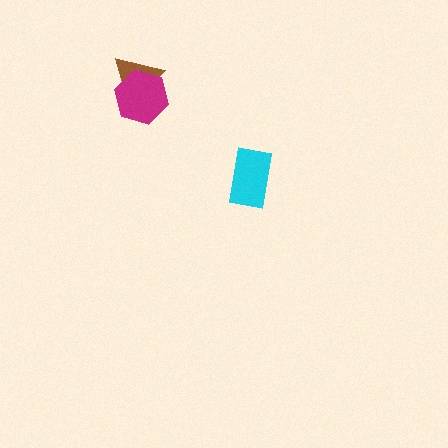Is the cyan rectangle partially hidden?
No, no other shape covers it.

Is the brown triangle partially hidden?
Yes, it is partially covered by another shape.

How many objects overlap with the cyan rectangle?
0 objects overlap with the cyan rectangle.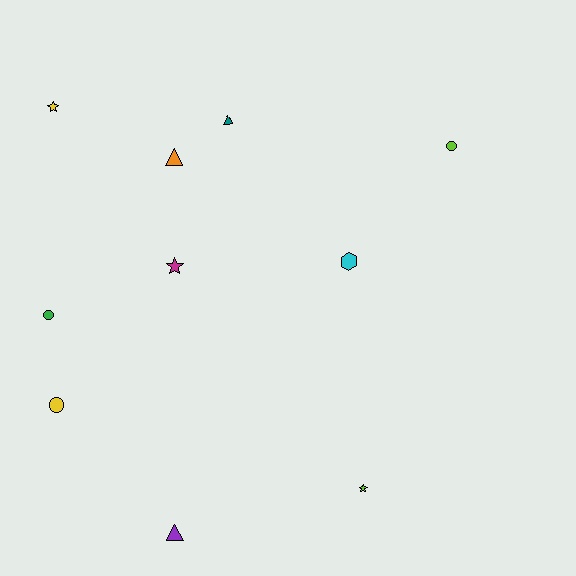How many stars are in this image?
There are 3 stars.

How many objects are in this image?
There are 10 objects.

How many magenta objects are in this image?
There is 1 magenta object.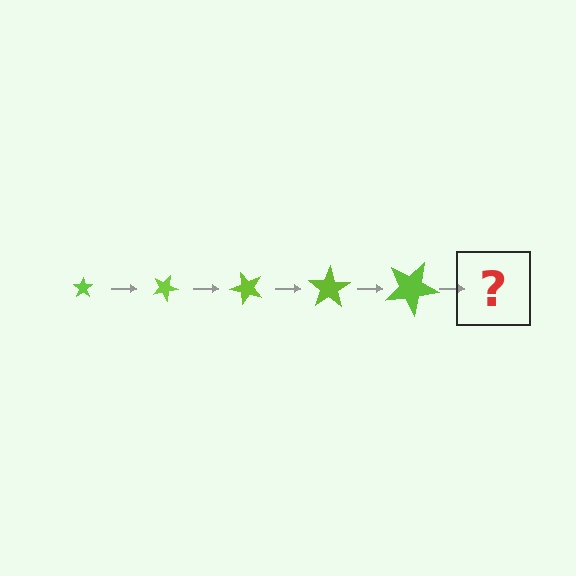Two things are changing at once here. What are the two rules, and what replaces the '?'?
The two rules are that the star grows larger each step and it rotates 25 degrees each step. The '?' should be a star, larger than the previous one and rotated 125 degrees from the start.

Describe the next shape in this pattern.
It should be a star, larger than the previous one and rotated 125 degrees from the start.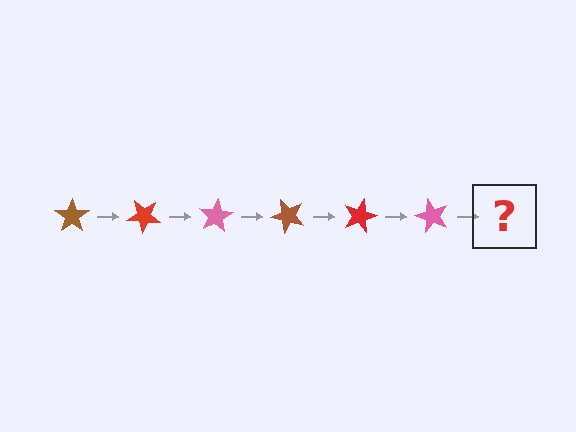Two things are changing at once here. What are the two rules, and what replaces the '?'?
The two rules are that it rotates 40 degrees each step and the color cycles through brown, red, and pink. The '?' should be a brown star, rotated 240 degrees from the start.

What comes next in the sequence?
The next element should be a brown star, rotated 240 degrees from the start.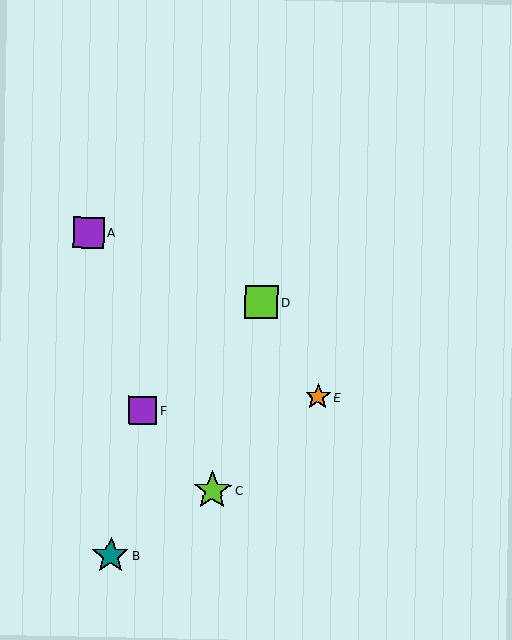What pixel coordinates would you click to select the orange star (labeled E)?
Click at (318, 397) to select the orange star E.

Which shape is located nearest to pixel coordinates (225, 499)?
The lime star (labeled C) at (212, 490) is nearest to that location.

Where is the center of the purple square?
The center of the purple square is at (89, 233).